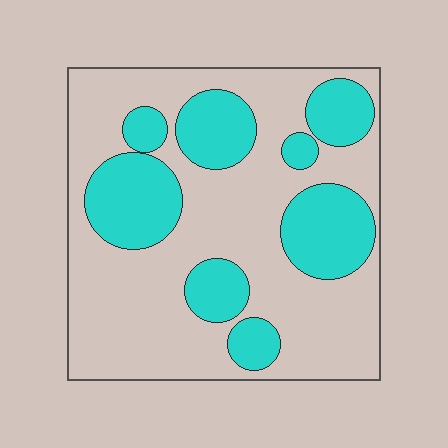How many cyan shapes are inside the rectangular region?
8.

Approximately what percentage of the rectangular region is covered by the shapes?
Approximately 35%.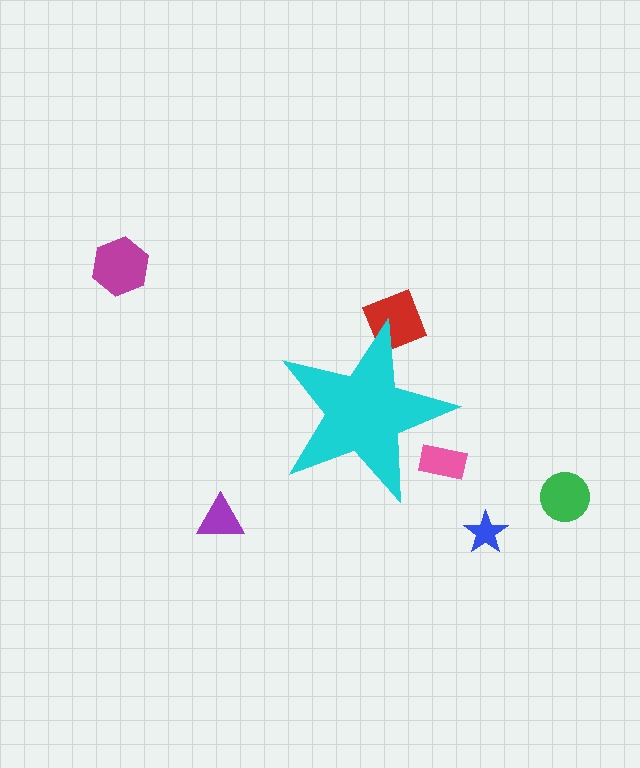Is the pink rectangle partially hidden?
Yes, the pink rectangle is partially hidden behind the cyan star.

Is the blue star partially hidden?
No, the blue star is fully visible.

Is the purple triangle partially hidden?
No, the purple triangle is fully visible.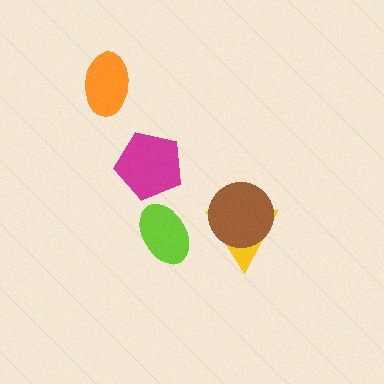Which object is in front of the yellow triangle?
The brown circle is in front of the yellow triangle.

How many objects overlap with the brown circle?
1 object overlaps with the brown circle.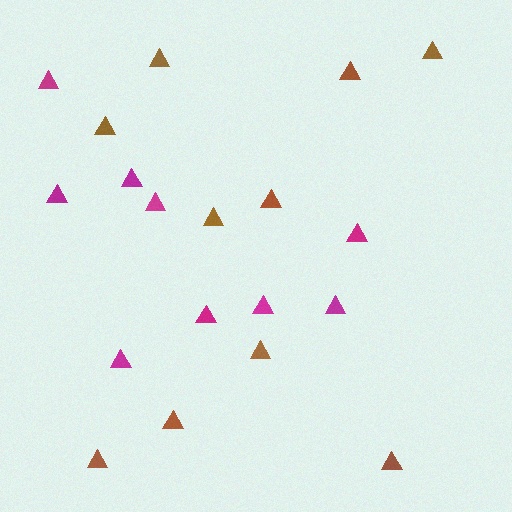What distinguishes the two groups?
There are 2 groups: one group of brown triangles (10) and one group of magenta triangles (9).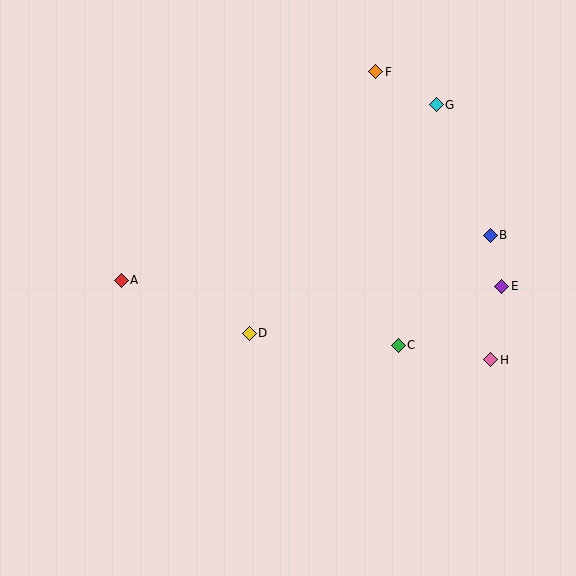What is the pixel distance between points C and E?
The distance between C and E is 119 pixels.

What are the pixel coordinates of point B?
Point B is at (490, 235).